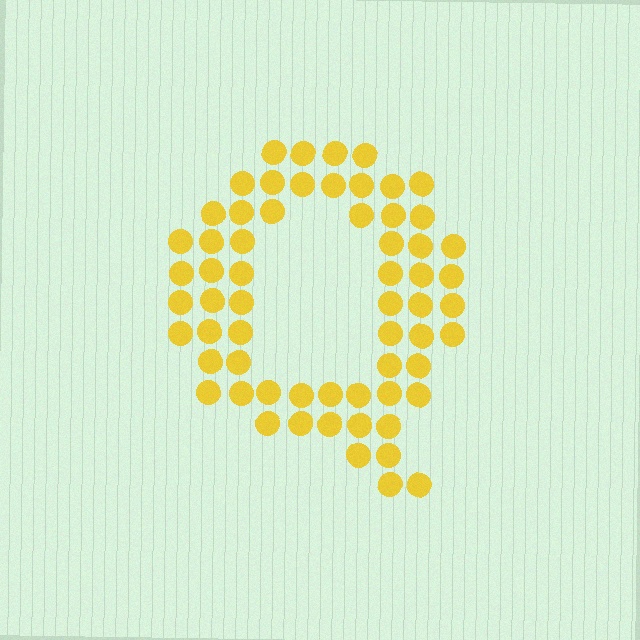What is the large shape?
The large shape is the letter Q.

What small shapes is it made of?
It is made of small circles.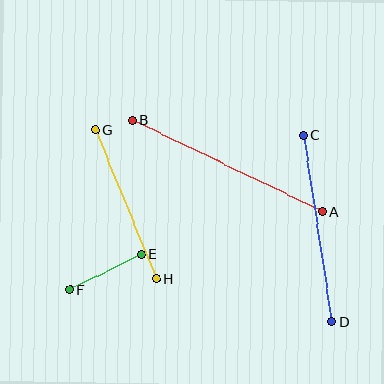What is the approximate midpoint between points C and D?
The midpoint is at approximately (317, 229) pixels.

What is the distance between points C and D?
The distance is approximately 189 pixels.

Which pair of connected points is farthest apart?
Points A and B are farthest apart.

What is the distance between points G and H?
The distance is approximately 161 pixels.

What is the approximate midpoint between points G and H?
The midpoint is at approximately (125, 204) pixels.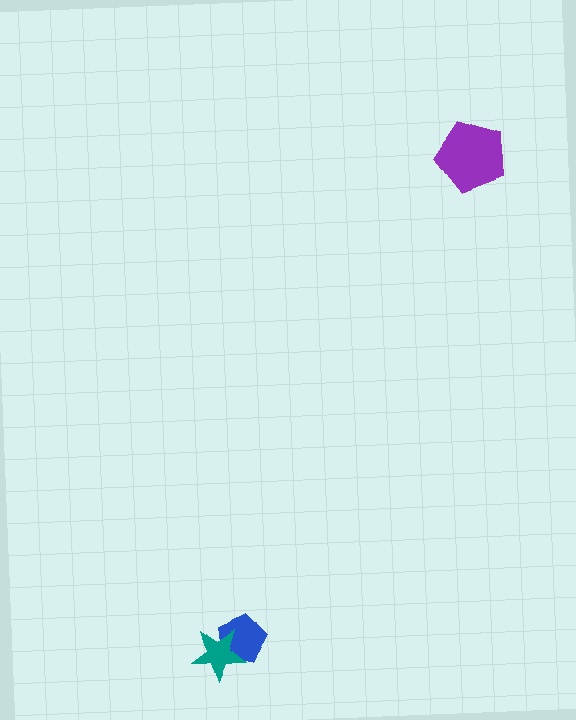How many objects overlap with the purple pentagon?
0 objects overlap with the purple pentagon.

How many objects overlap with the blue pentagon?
1 object overlaps with the blue pentagon.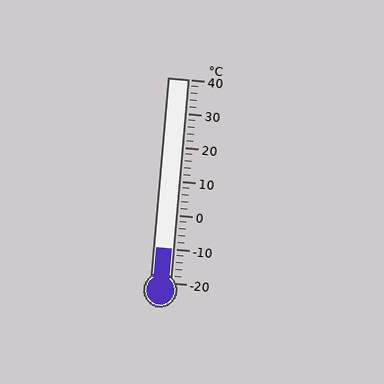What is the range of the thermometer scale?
The thermometer scale ranges from -20°C to 40°C.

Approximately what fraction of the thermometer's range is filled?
The thermometer is filled to approximately 15% of its range.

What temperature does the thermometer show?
The thermometer shows approximately -10°C.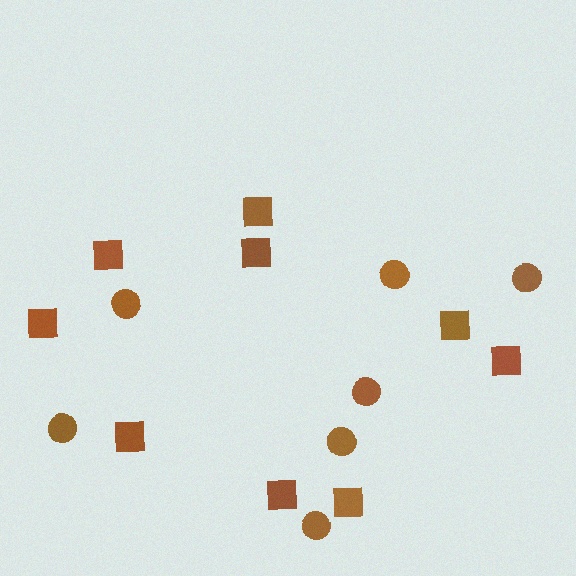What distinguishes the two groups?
There are 2 groups: one group of squares (9) and one group of circles (7).